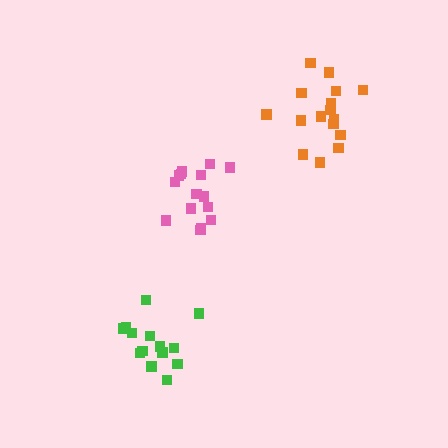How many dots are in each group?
Group 1: 15 dots, Group 2: 14 dots, Group 3: 17 dots (46 total).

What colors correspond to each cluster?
The clusters are colored: pink, green, orange.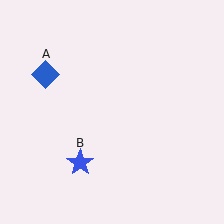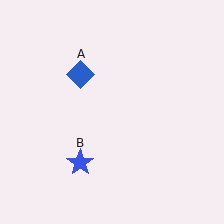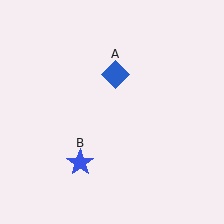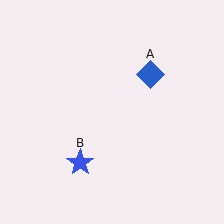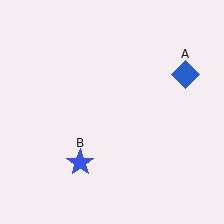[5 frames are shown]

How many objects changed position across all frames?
1 object changed position: blue diamond (object A).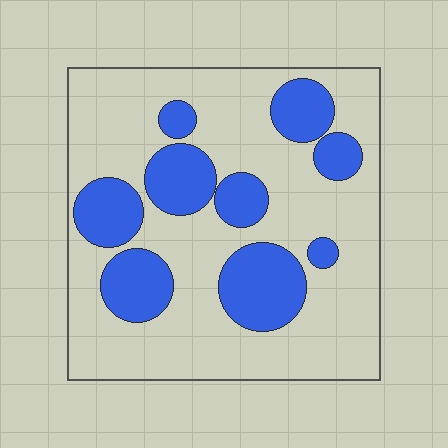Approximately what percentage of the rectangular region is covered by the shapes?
Approximately 30%.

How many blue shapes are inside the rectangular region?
9.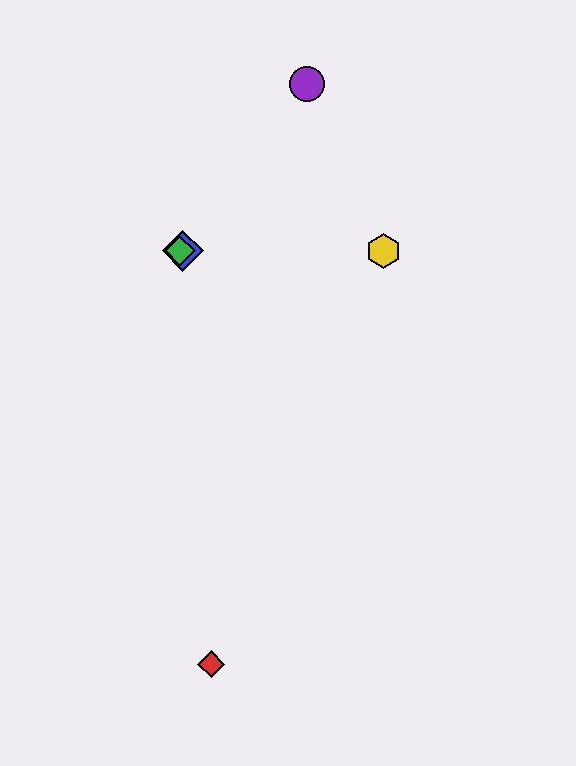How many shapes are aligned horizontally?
3 shapes (the blue diamond, the green diamond, the yellow hexagon) are aligned horizontally.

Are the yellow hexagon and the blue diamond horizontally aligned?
Yes, both are at y≈251.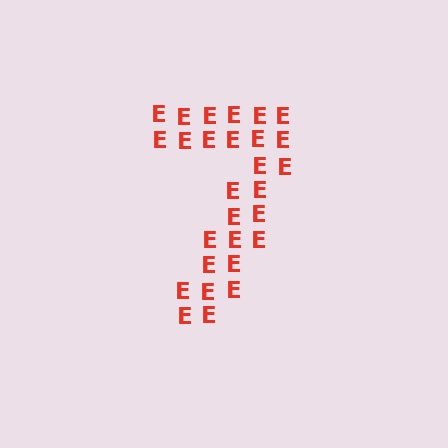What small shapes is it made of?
It is made of small letter E's.